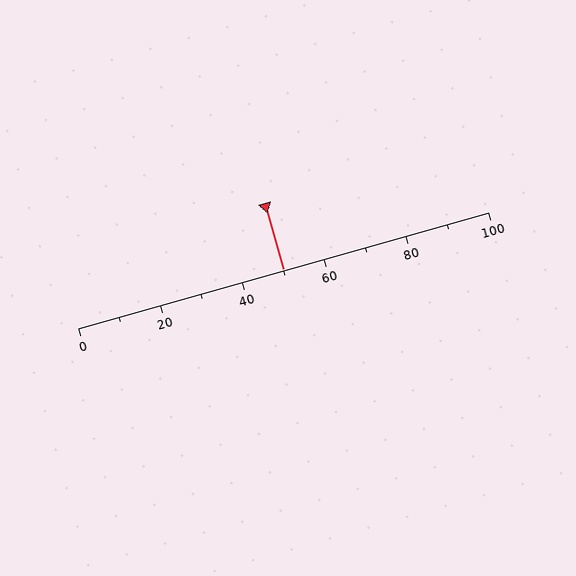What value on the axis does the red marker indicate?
The marker indicates approximately 50.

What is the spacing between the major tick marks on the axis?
The major ticks are spaced 20 apart.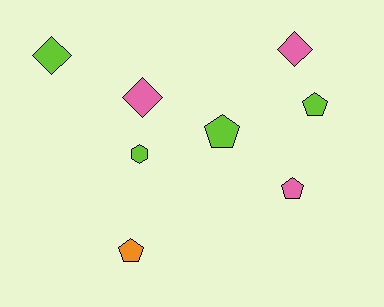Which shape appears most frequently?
Pentagon, with 4 objects.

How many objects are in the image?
There are 8 objects.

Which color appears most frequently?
Lime, with 4 objects.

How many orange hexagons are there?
There are no orange hexagons.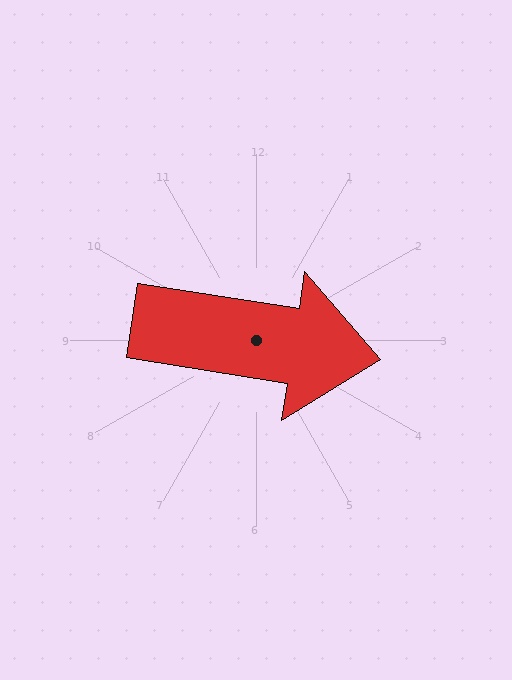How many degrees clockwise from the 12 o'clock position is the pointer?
Approximately 99 degrees.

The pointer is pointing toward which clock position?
Roughly 3 o'clock.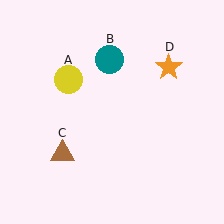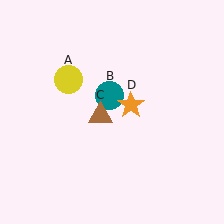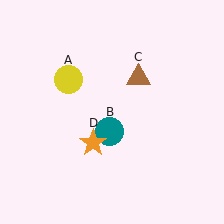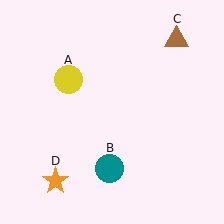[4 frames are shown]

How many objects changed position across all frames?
3 objects changed position: teal circle (object B), brown triangle (object C), orange star (object D).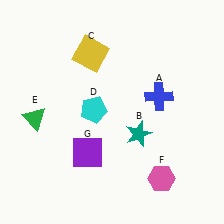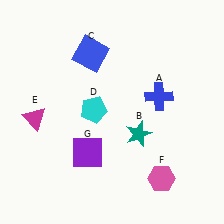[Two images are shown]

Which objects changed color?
C changed from yellow to blue. E changed from green to magenta.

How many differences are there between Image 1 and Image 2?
There are 2 differences between the two images.